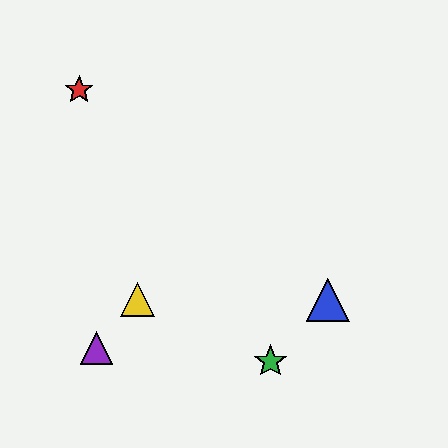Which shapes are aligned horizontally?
The blue triangle, the yellow triangle are aligned horizontally.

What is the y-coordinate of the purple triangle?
The purple triangle is at y≈348.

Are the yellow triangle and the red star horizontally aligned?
No, the yellow triangle is at y≈300 and the red star is at y≈90.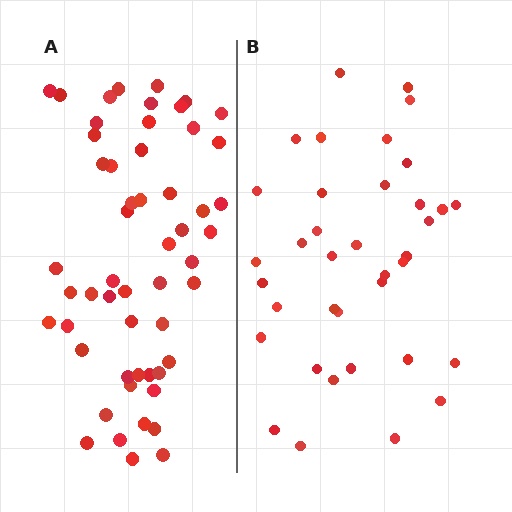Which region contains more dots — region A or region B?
Region A (the left region) has more dots.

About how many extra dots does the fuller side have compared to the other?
Region A has approximately 15 more dots than region B.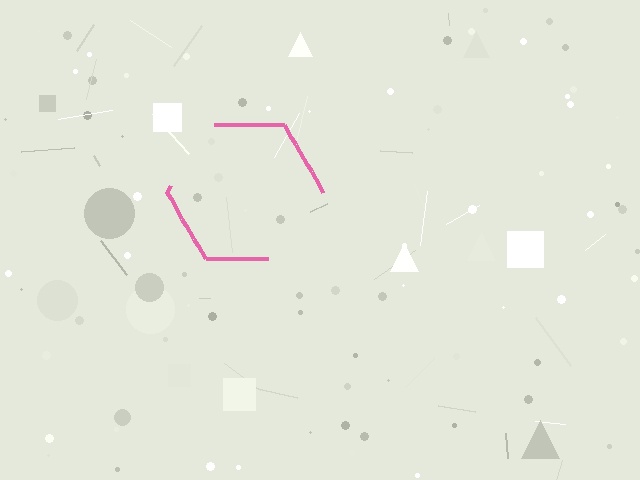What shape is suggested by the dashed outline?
The dashed outline suggests a hexagon.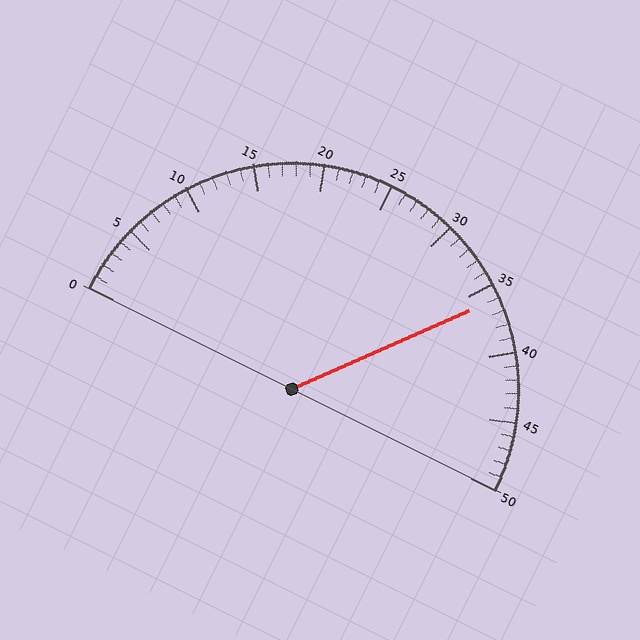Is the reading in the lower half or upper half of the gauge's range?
The reading is in the upper half of the range (0 to 50).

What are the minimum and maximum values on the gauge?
The gauge ranges from 0 to 50.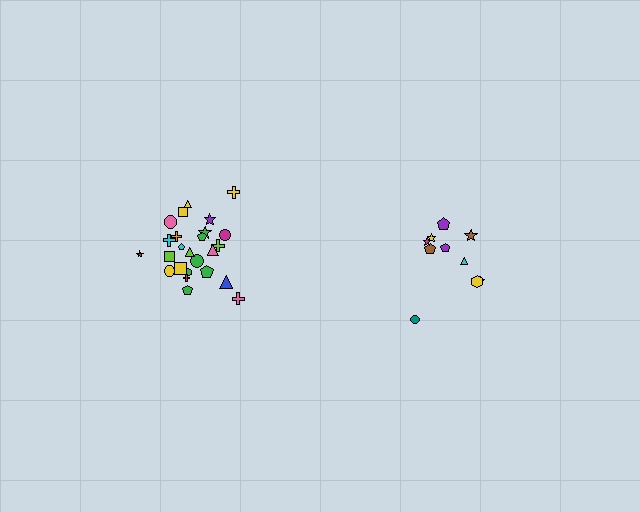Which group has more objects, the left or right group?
The left group.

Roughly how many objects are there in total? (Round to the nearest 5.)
Roughly 35 objects in total.